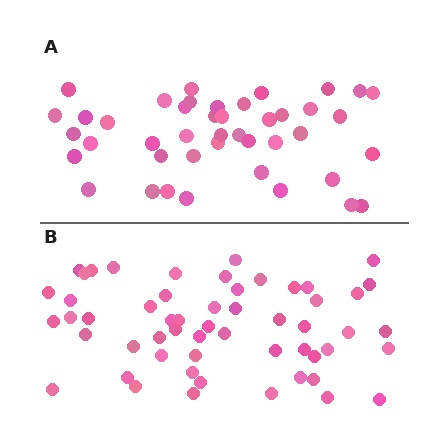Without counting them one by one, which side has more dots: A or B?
Region B (the bottom region) has more dots.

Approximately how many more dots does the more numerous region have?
Region B has roughly 12 or so more dots than region A.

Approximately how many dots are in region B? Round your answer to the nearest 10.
About 60 dots. (The exact count is 55, which rounds to 60.)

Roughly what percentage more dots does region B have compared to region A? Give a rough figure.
About 30% more.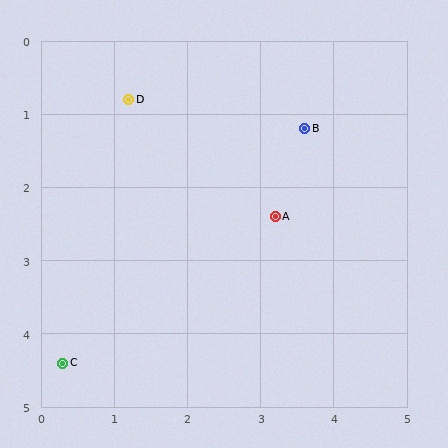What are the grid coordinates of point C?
Point C is at approximately (0.3, 4.4).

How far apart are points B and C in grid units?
Points B and C are about 4.6 grid units apart.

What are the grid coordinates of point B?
Point B is at approximately (3.6, 1.2).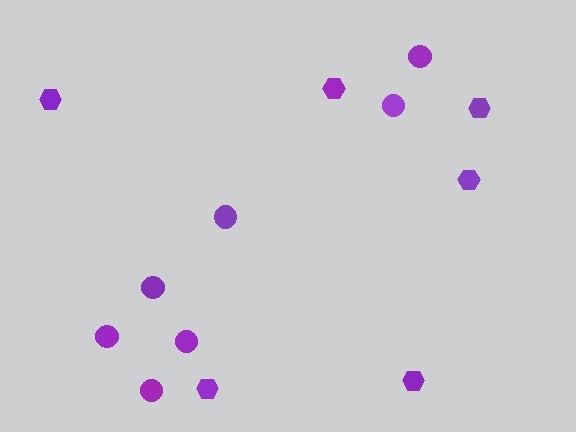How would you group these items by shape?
There are 2 groups: one group of circles (7) and one group of hexagons (6).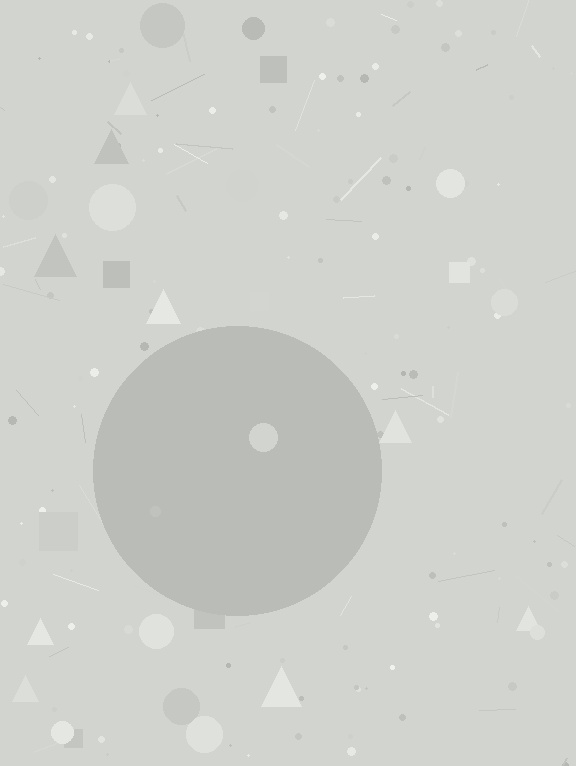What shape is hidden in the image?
A circle is hidden in the image.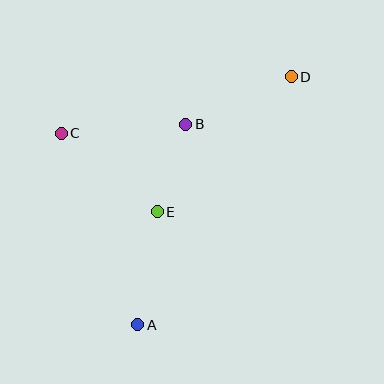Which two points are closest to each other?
Points B and E are closest to each other.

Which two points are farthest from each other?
Points A and D are farthest from each other.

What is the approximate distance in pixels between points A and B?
The distance between A and B is approximately 206 pixels.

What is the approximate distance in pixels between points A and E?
The distance between A and E is approximately 115 pixels.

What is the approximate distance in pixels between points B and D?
The distance between B and D is approximately 116 pixels.